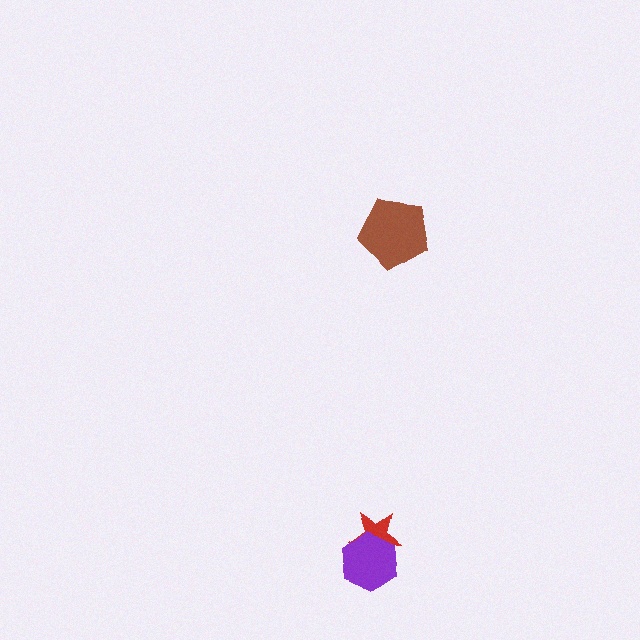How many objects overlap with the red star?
1 object overlaps with the red star.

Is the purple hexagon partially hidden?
No, no other shape covers it.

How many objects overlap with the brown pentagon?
0 objects overlap with the brown pentagon.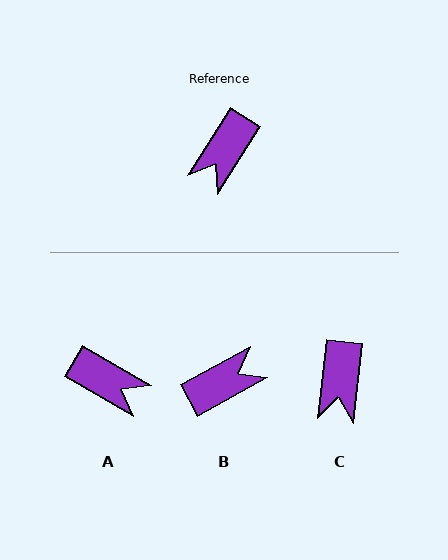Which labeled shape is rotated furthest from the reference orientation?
B, about 151 degrees away.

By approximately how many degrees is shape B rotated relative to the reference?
Approximately 151 degrees counter-clockwise.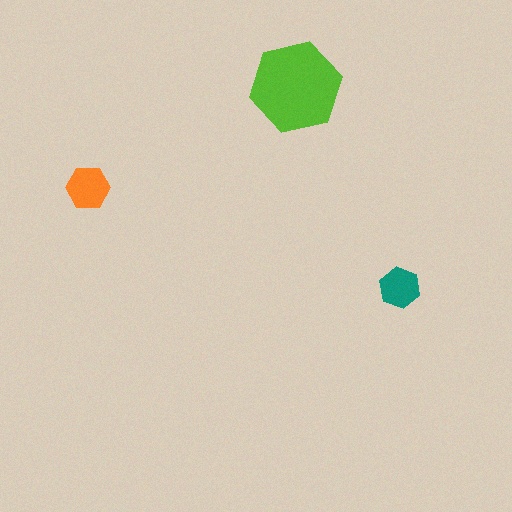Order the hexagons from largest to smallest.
the lime one, the orange one, the teal one.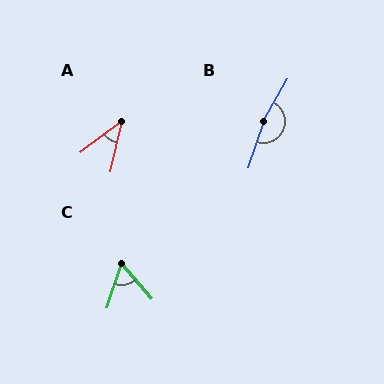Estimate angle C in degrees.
Approximately 59 degrees.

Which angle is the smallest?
A, at approximately 40 degrees.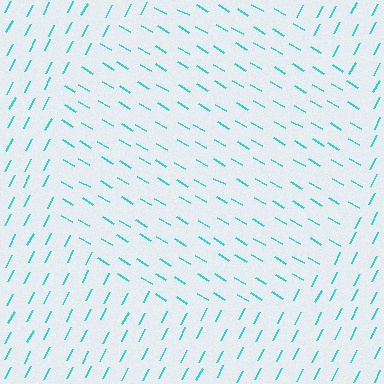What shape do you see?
I see a circle.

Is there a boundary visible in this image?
Yes, there is a texture boundary formed by a change in line orientation.